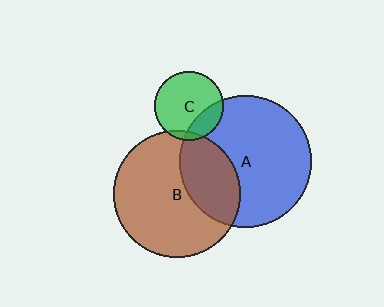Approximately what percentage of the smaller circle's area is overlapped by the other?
Approximately 5%.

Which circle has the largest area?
Circle A (blue).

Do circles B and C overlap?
Yes.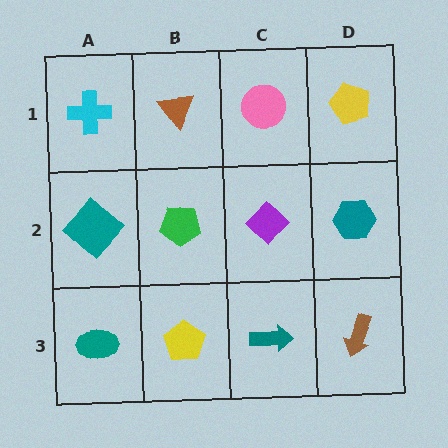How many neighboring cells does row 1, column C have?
3.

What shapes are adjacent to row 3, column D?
A teal hexagon (row 2, column D), a teal arrow (row 3, column C).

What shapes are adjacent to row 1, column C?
A purple diamond (row 2, column C), a brown triangle (row 1, column B), a yellow pentagon (row 1, column D).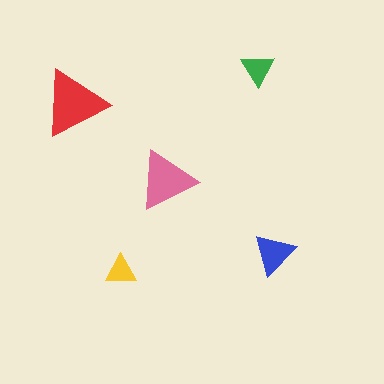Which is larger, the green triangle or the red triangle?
The red one.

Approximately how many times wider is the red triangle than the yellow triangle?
About 2 times wider.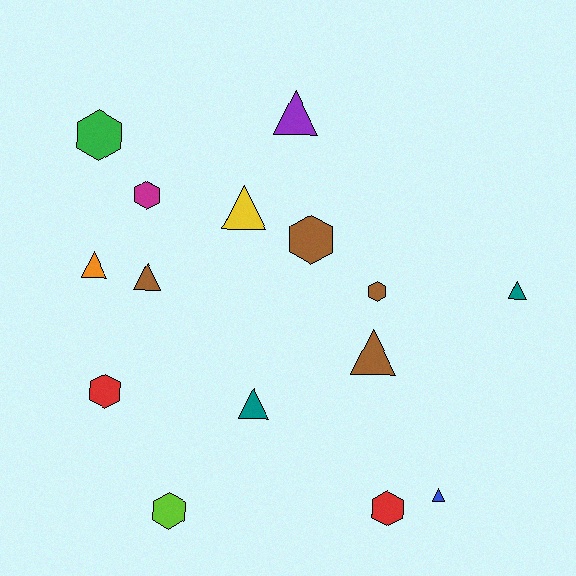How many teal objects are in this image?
There are 2 teal objects.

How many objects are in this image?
There are 15 objects.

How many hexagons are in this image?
There are 7 hexagons.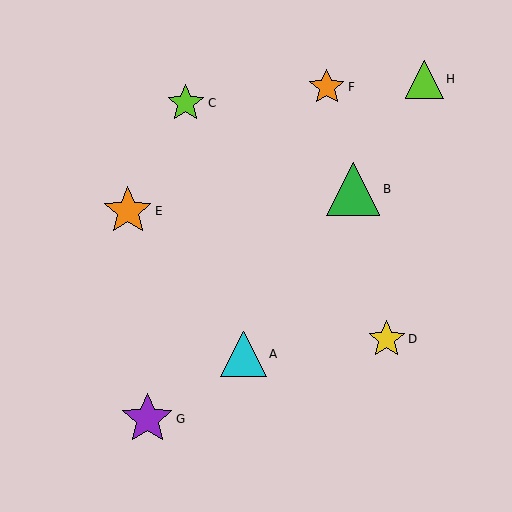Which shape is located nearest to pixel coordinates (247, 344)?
The cyan triangle (labeled A) at (243, 354) is nearest to that location.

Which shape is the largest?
The green triangle (labeled B) is the largest.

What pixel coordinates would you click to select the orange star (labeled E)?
Click at (128, 211) to select the orange star E.